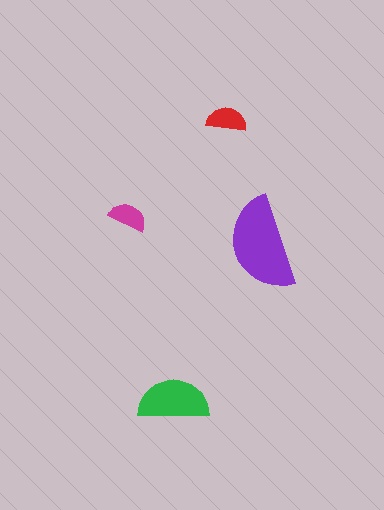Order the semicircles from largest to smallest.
the purple one, the green one, the red one, the magenta one.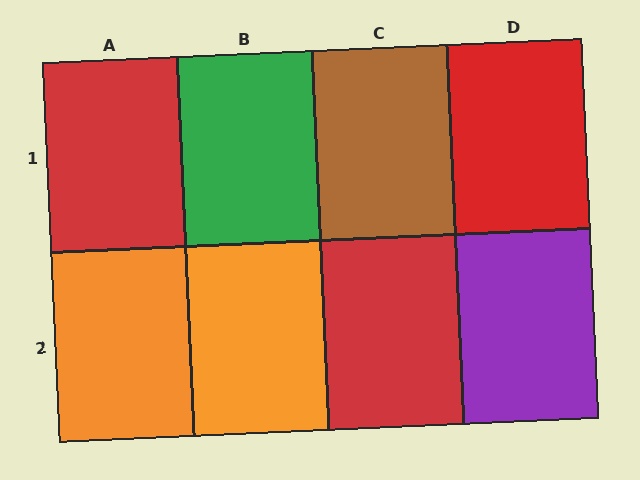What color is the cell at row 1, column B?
Green.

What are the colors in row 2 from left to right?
Orange, orange, red, purple.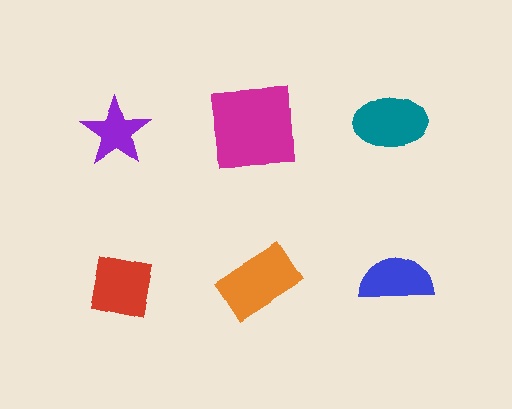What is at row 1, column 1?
A purple star.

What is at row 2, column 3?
A blue semicircle.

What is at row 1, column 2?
A magenta square.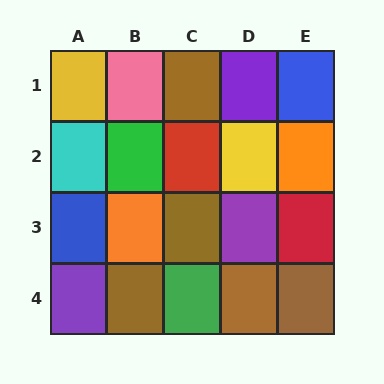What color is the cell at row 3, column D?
Purple.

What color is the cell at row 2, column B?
Green.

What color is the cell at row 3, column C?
Brown.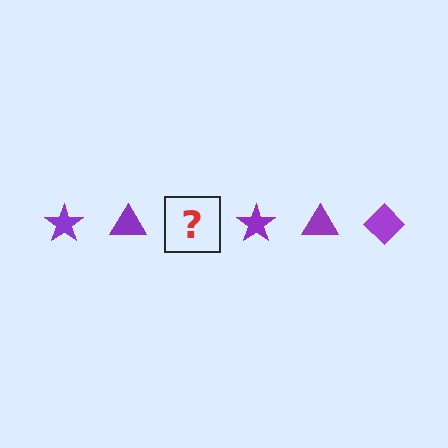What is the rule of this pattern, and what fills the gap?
The rule is that the pattern cycles through star, triangle, diamond shapes in purple. The gap should be filled with a purple diamond.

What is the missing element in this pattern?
The missing element is a purple diamond.